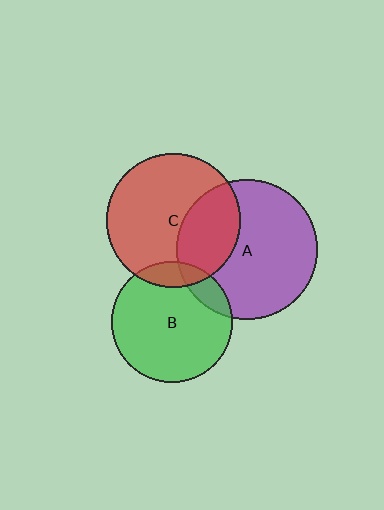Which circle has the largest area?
Circle A (purple).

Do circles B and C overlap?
Yes.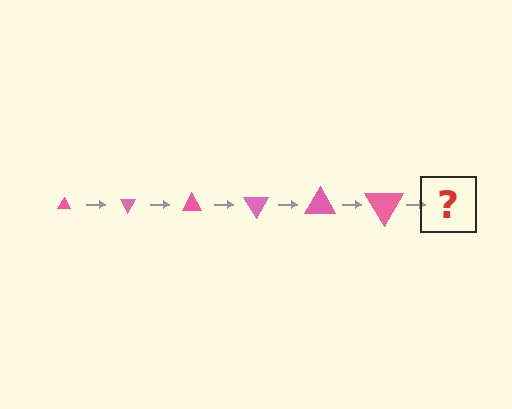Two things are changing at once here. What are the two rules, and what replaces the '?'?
The two rules are that the triangle grows larger each step and it rotates 60 degrees each step. The '?' should be a triangle, larger than the previous one and rotated 360 degrees from the start.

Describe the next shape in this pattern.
It should be a triangle, larger than the previous one and rotated 360 degrees from the start.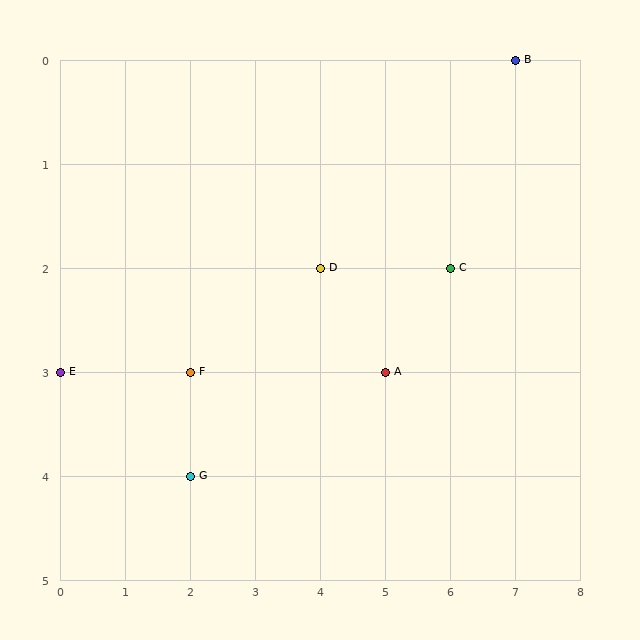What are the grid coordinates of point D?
Point D is at grid coordinates (4, 2).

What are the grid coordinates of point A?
Point A is at grid coordinates (5, 3).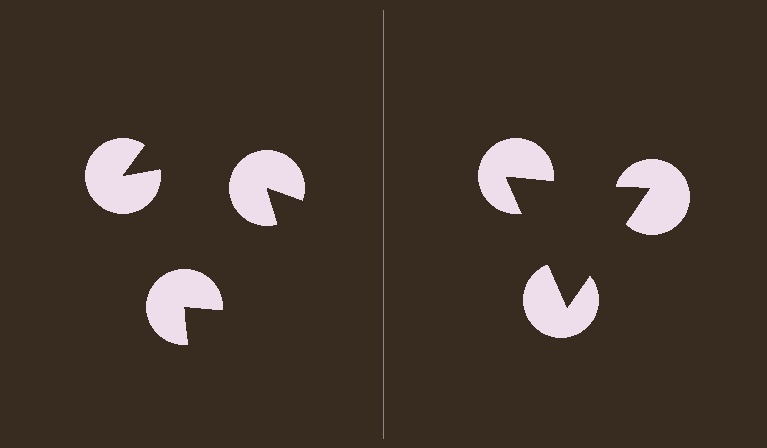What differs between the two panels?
The pac-man discs are positioned identically on both sides; only the wedge orientations differ. On the right they align to a triangle; on the left they are misaligned.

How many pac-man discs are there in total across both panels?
6 — 3 on each side.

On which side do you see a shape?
An illusory triangle appears on the right side. On the left side the wedge cuts are rotated, so no coherent shape forms.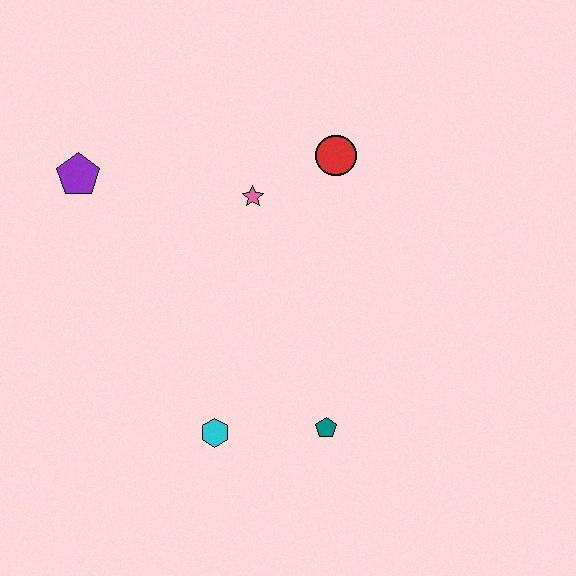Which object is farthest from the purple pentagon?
The teal pentagon is farthest from the purple pentagon.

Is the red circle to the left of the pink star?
No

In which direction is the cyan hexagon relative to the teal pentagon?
The cyan hexagon is to the left of the teal pentagon.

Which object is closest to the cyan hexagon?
The teal pentagon is closest to the cyan hexagon.